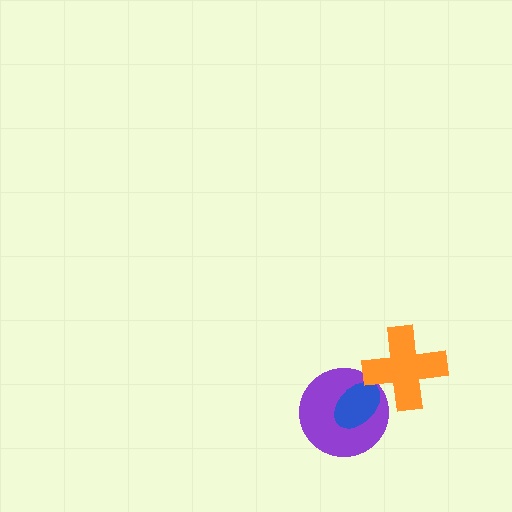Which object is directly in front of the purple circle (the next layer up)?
The blue ellipse is directly in front of the purple circle.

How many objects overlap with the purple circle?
2 objects overlap with the purple circle.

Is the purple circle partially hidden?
Yes, it is partially covered by another shape.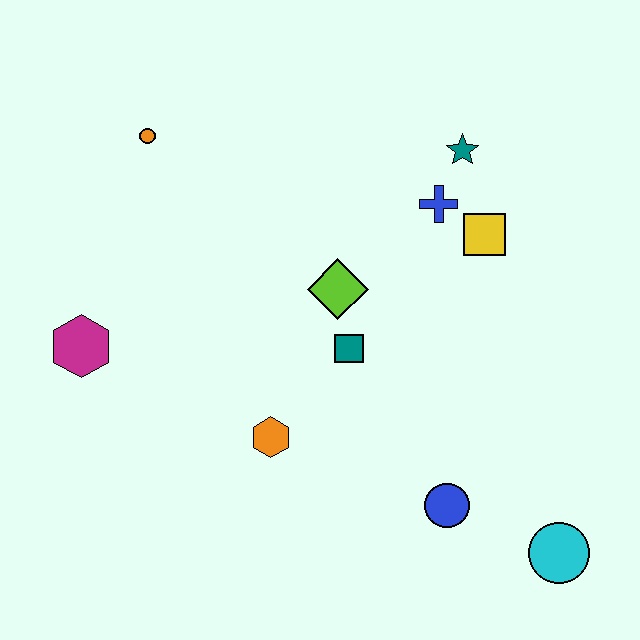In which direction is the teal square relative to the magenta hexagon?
The teal square is to the right of the magenta hexagon.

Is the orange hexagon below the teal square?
Yes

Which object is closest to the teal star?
The blue cross is closest to the teal star.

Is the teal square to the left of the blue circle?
Yes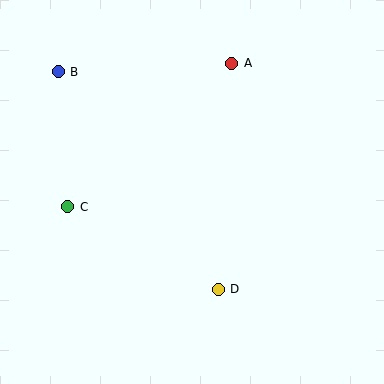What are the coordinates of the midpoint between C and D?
The midpoint between C and D is at (143, 248).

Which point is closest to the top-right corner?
Point A is closest to the top-right corner.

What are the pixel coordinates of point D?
Point D is at (218, 289).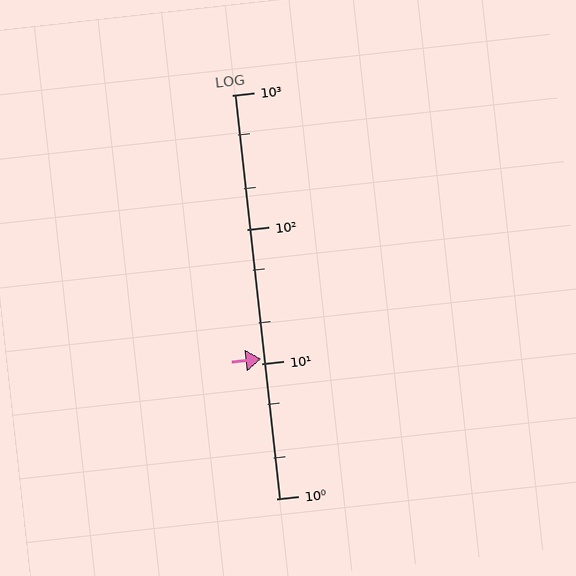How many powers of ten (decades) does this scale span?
The scale spans 3 decades, from 1 to 1000.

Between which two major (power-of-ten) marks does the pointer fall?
The pointer is between 10 and 100.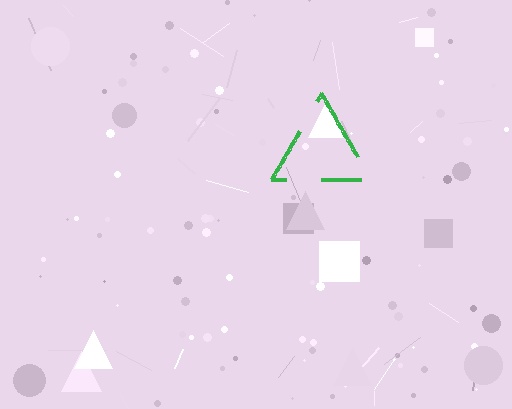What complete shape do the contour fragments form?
The contour fragments form a triangle.